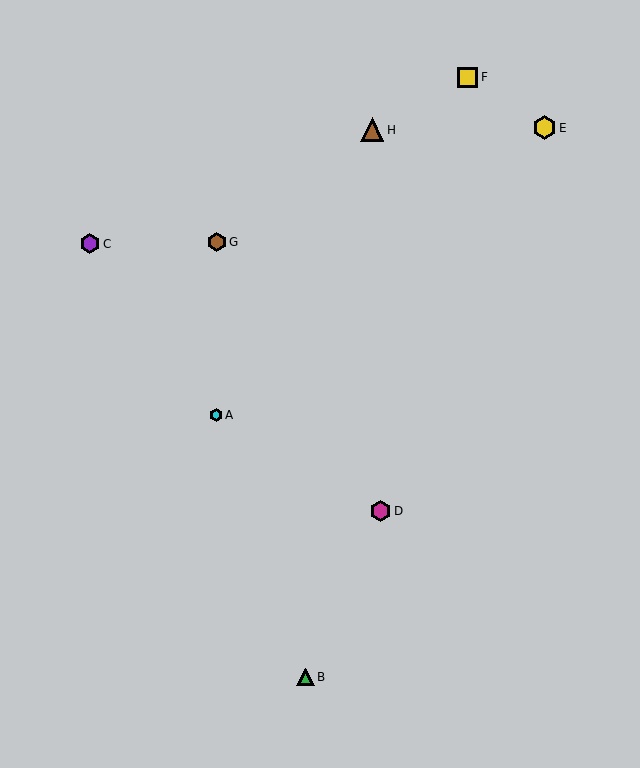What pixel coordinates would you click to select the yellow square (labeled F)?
Click at (468, 77) to select the yellow square F.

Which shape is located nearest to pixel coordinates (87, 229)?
The purple hexagon (labeled C) at (90, 244) is nearest to that location.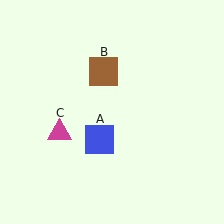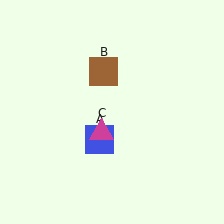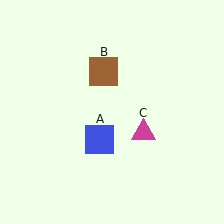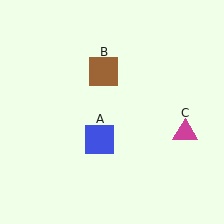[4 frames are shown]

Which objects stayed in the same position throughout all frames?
Blue square (object A) and brown square (object B) remained stationary.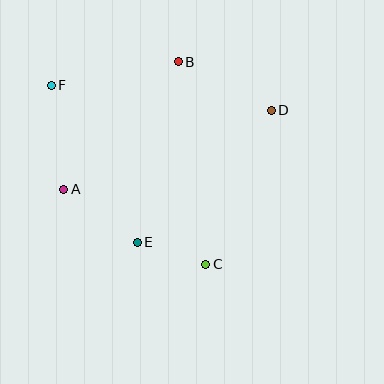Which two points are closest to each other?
Points C and E are closest to each other.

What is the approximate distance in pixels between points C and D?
The distance between C and D is approximately 167 pixels.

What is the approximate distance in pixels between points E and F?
The distance between E and F is approximately 179 pixels.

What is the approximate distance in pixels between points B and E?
The distance between B and E is approximately 185 pixels.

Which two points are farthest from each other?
Points C and F are farthest from each other.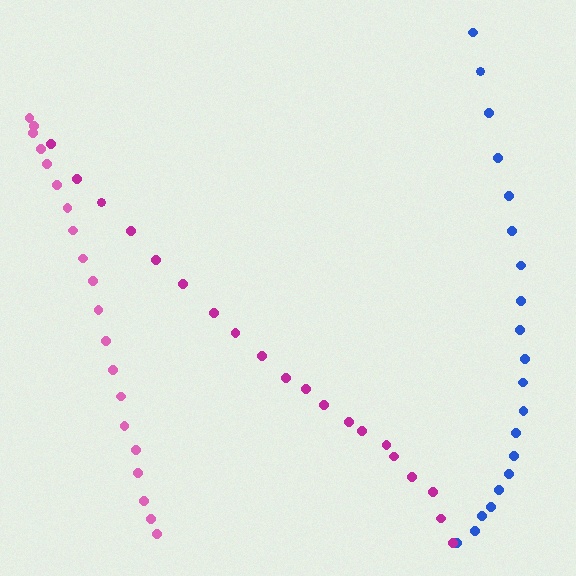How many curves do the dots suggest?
There are 3 distinct paths.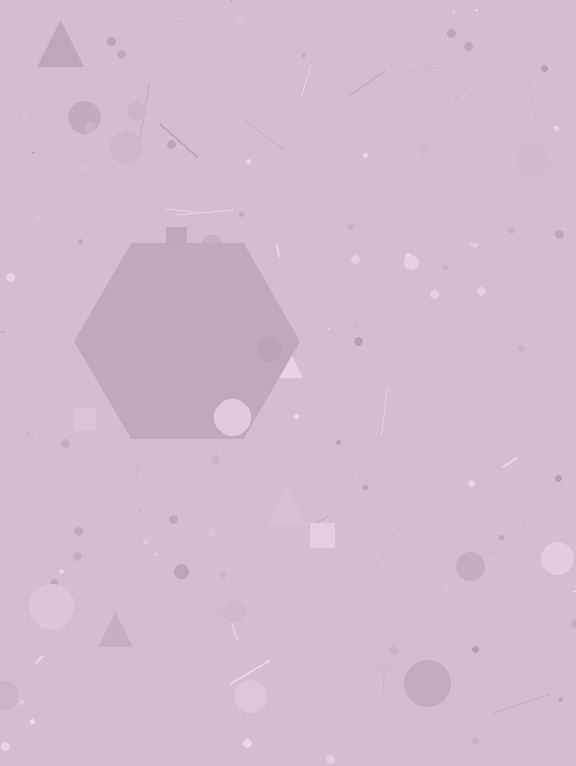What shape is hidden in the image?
A hexagon is hidden in the image.